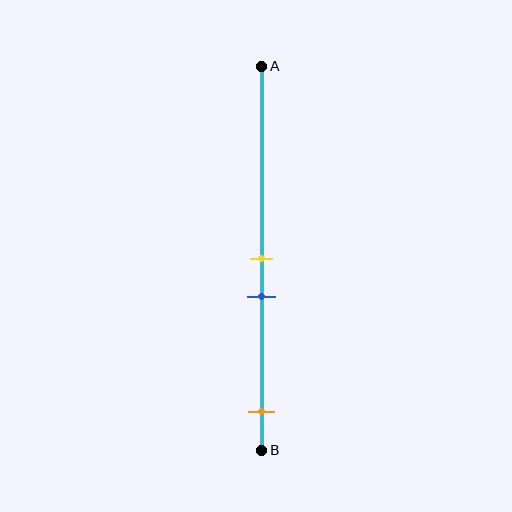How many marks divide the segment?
There are 3 marks dividing the segment.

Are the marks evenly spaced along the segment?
No, the marks are not evenly spaced.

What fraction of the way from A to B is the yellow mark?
The yellow mark is approximately 50% (0.5) of the way from A to B.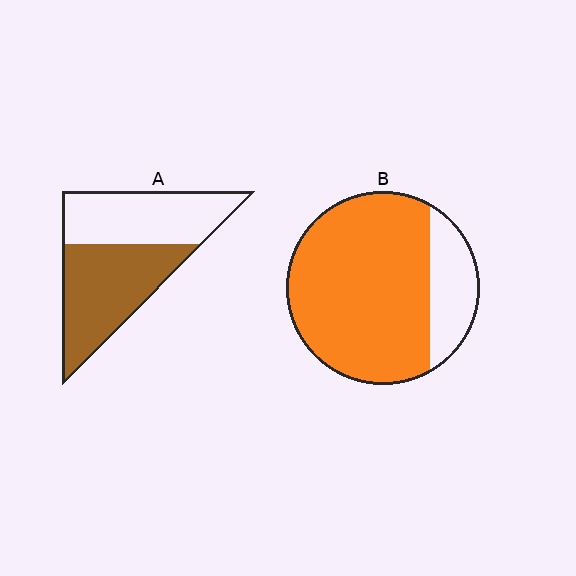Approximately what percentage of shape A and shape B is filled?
A is approximately 55% and B is approximately 80%.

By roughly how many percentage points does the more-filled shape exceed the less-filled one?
By roughly 25 percentage points (B over A).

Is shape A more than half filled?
Roughly half.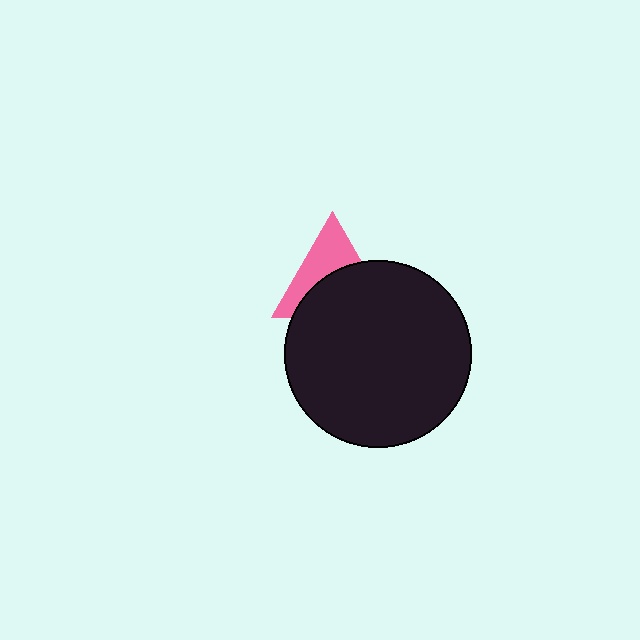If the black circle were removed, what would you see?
You would see the complete pink triangle.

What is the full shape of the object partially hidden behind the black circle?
The partially hidden object is a pink triangle.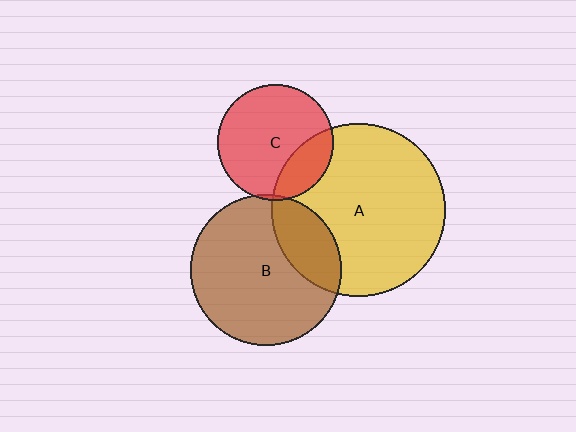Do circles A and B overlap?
Yes.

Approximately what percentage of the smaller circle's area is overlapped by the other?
Approximately 25%.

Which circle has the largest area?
Circle A (yellow).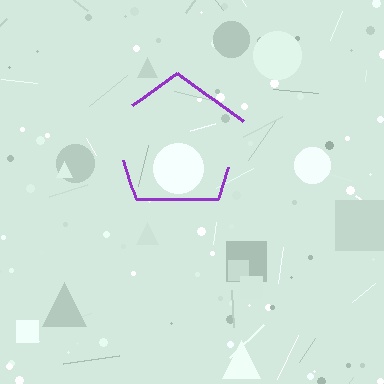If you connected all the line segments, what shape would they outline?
They would outline a pentagon.